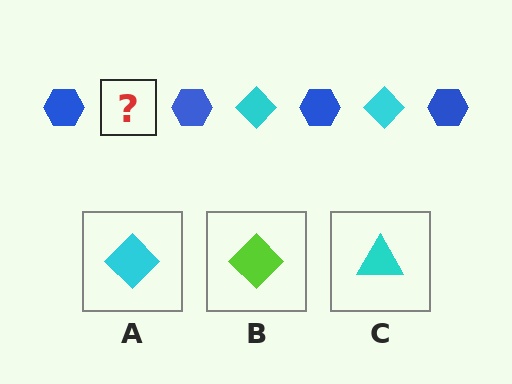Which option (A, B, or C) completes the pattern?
A.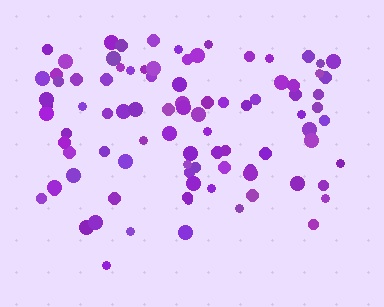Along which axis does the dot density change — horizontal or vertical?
Vertical.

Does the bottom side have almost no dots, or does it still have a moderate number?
Still a moderate number, just noticeably fewer than the top.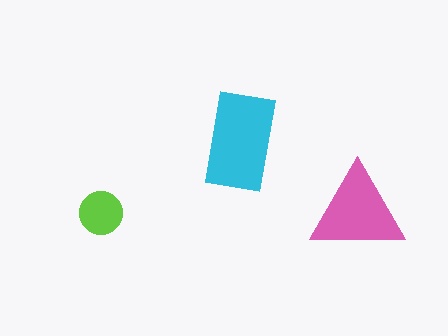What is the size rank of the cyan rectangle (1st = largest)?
1st.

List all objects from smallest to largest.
The lime circle, the pink triangle, the cyan rectangle.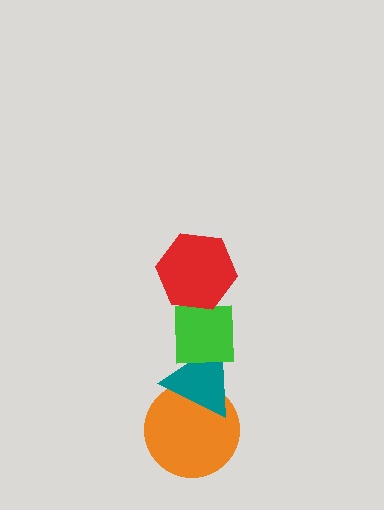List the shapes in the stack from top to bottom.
From top to bottom: the red hexagon, the green square, the teal triangle, the orange circle.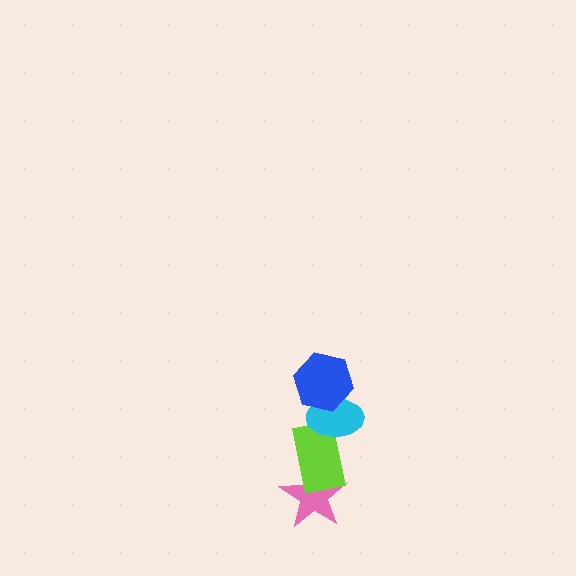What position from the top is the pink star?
The pink star is 4th from the top.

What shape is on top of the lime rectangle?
The cyan ellipse is on top of the lime rectangle.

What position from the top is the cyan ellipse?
The cyan ellipse is 2nd from the top.